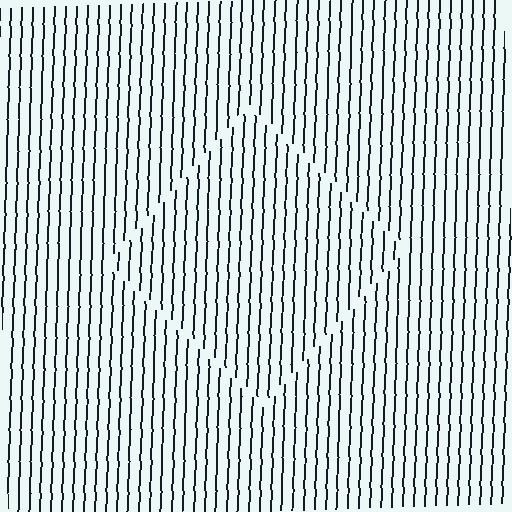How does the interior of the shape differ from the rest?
The interior of the shape contains the same grating, shifted by half a period — the contour is defined by the phase discontinuity where line-ends from the inner and outer gratings abut.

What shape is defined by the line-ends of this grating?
An illusory square. The interior of the shape contains the same grating, shifted by half a period — the contour is defined by the phase discontinuity where line-ends from the inner and outer gratings abut.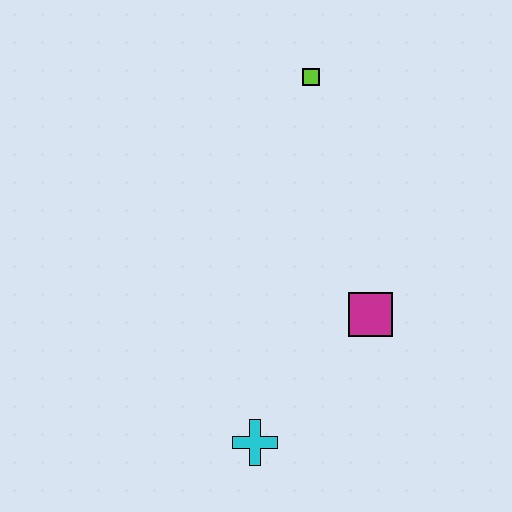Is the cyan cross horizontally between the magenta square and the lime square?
No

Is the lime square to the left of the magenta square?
Yes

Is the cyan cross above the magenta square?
No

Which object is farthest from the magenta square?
The lime square is farthest from the magenta square.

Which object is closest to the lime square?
The magenta square is closest to the lime square.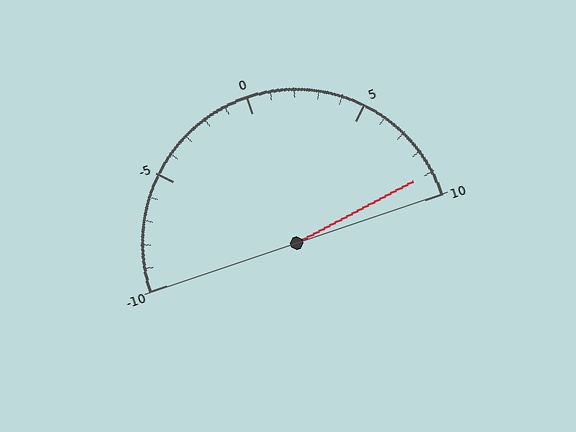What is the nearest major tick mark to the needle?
The nearest major tick mark is 10.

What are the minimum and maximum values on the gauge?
The gauge ranges from -10 to 10.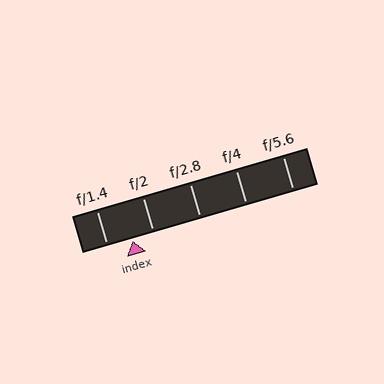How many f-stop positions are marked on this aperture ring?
There are 5 f-stop positions marked.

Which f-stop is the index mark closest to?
The index mark is closest to f/2.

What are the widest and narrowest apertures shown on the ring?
The widest aperture shown is f/1.4 and the narrowest is f/5.6.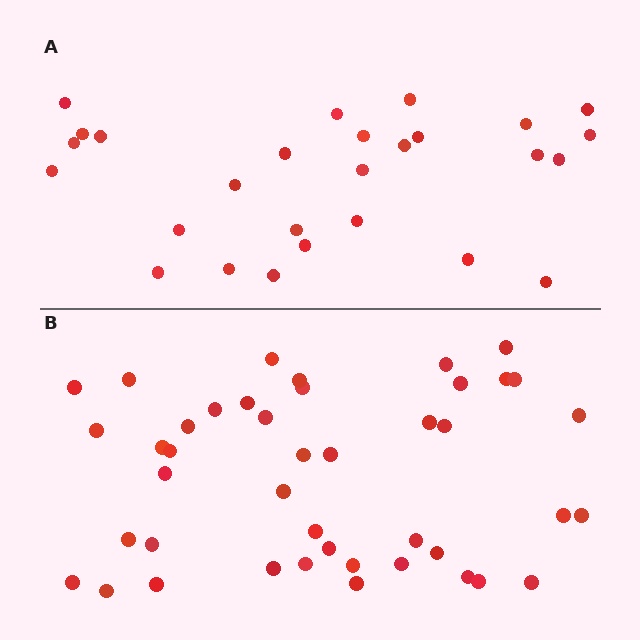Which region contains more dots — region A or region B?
Region B (the bottom region) has more dots.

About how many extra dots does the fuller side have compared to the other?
Region B has approximately 15 more dots than region A.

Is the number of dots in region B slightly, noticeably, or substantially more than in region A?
Region B has substantially more. The ratio is roughly 1.6 to 1.